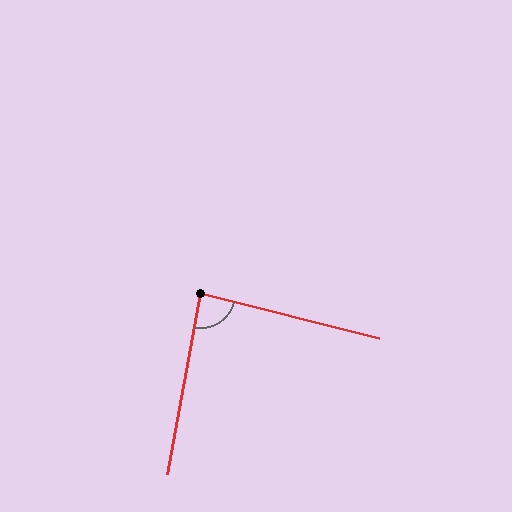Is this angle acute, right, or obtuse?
It is approximately a right angle.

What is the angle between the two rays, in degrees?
Approximately 86 degrees.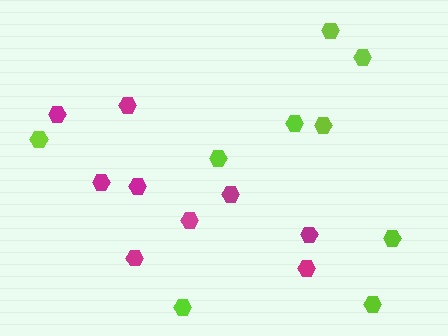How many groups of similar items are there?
There are 2 groups: one group of magenta hexagons (9) and one group of lime hexagons (9).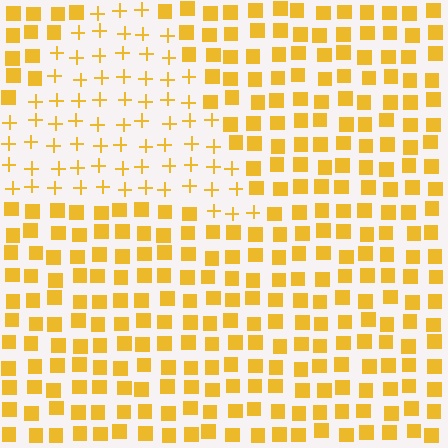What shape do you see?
I see a triangle.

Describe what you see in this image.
The image is filled with small yellow elements arranged in a uniform grid. A triangle-shaped region contains plus signs, while the surrounding area contains squares. The boundary is defined purely by the change in element shape.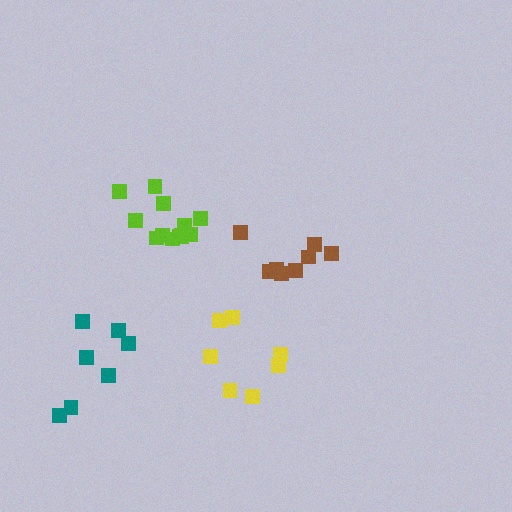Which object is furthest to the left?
The teal cluster is leftmost.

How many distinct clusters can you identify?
There are 4 distinct clusters.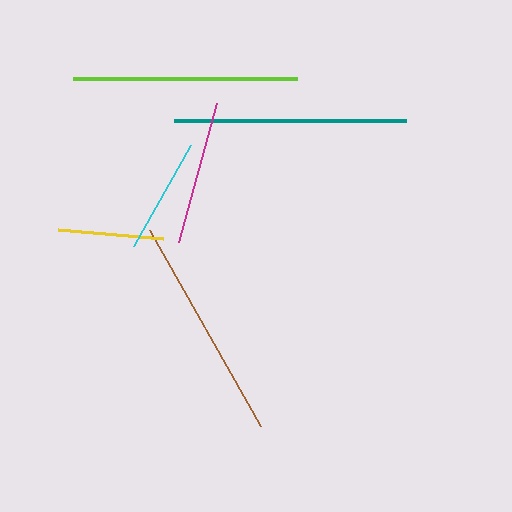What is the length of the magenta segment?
The magenta segment is approximately 145 pixels long.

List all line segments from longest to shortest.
From longest to shortest: teal, brown, lime, magenta, cyan, yellow.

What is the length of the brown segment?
The brown segment is approximately 225 pixels long.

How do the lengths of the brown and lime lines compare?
The brown and lime lines are approximately the same length.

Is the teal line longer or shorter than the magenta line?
The teal line is longer than the magenta line.